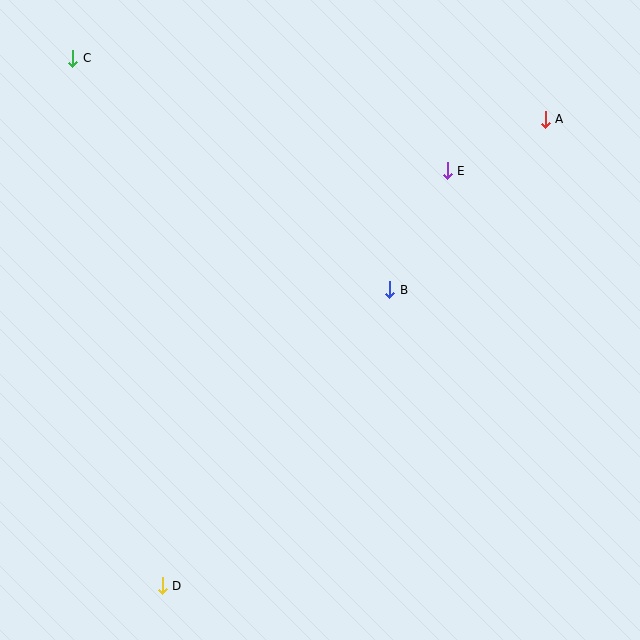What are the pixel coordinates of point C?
Point C is at (73, 59).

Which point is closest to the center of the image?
Point B at (390, 290) is closest to the center.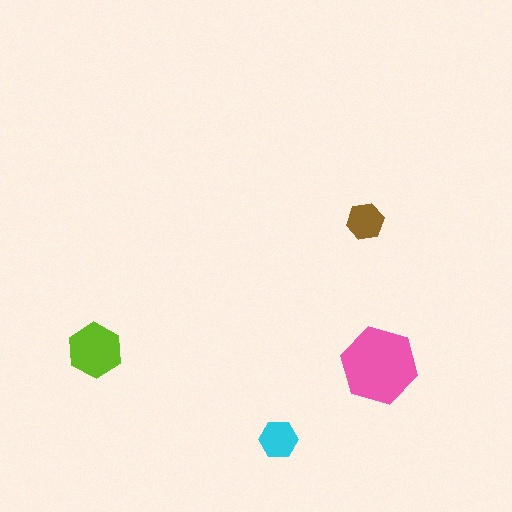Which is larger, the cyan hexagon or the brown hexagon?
The cyan one.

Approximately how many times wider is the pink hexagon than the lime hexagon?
About 1.5 times wider.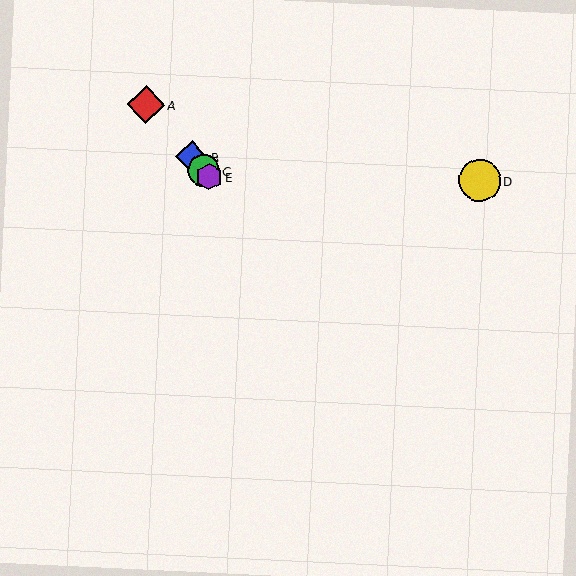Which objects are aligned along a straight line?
Objects A, B, C, E are aligned along a straight line.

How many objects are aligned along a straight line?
4 objects (A, B, C, E) are aligned along a straight line.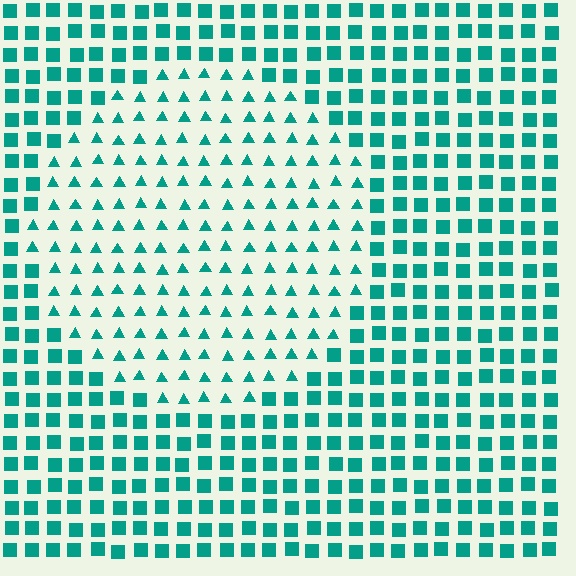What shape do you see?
I see a circle.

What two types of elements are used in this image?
The image uses triangles inside the circle region and squares outside it.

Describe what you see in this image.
The image is filled with small teal elements arranged in a uniform grid. A circle-shaped region contains triangles, while the surrounding area contains squares. The boundary is defined purely by the change in element shape.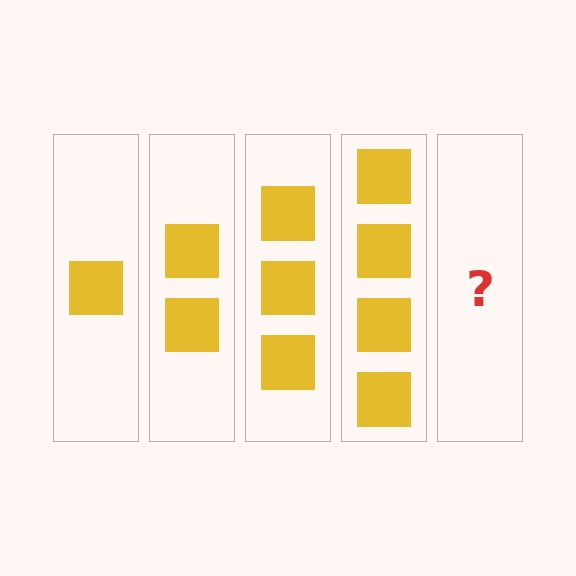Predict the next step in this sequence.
The next step is 5 squares.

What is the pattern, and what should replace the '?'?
The pattern is that each step adds one more square. The '?' should be 5 squares.